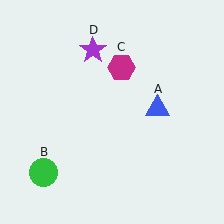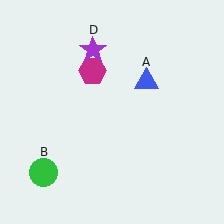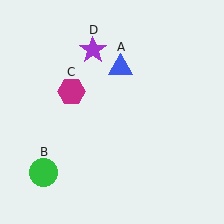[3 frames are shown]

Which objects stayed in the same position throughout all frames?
Green circle (object B) and purple star (object D) remained stationary.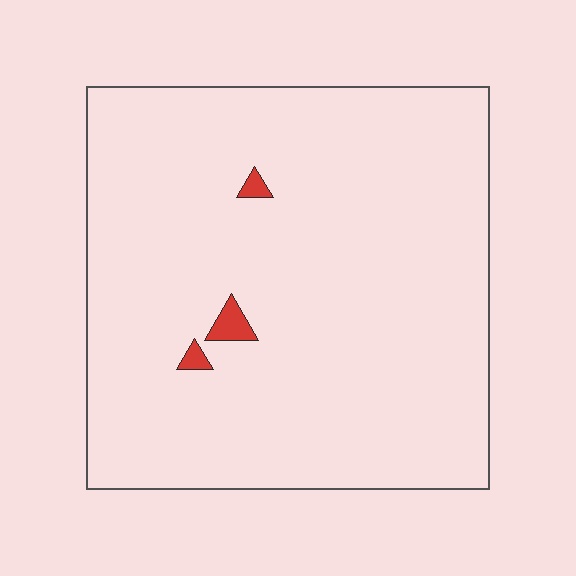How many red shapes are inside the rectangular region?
3.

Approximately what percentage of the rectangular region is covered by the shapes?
Approximately 0%.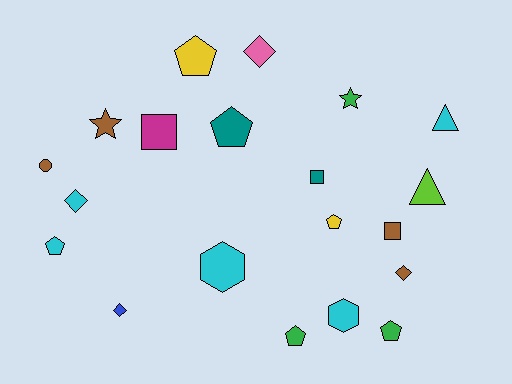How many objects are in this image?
There are 20 objects.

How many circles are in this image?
There is 1 circle.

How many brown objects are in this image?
There are 4 brown objects.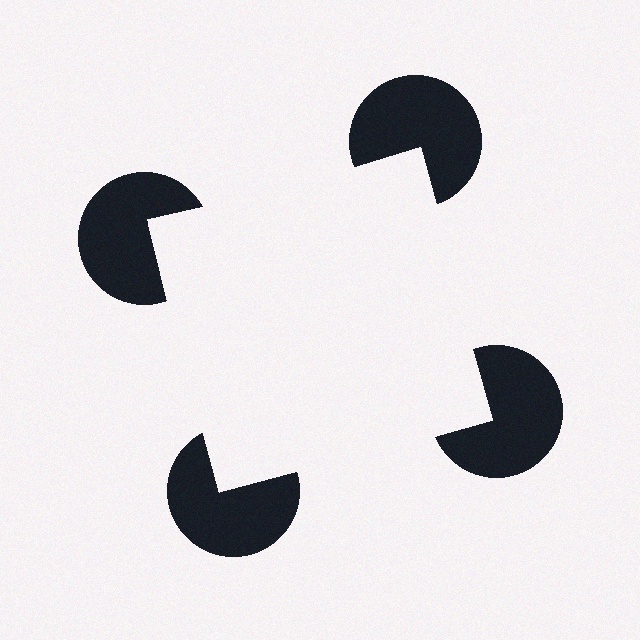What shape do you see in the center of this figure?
An illusory square — its edges are inferred from the aligned wedge cuts in the pac-man discs, not physically drawn.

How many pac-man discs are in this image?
There are 4 — one at each vertex of the illusory square.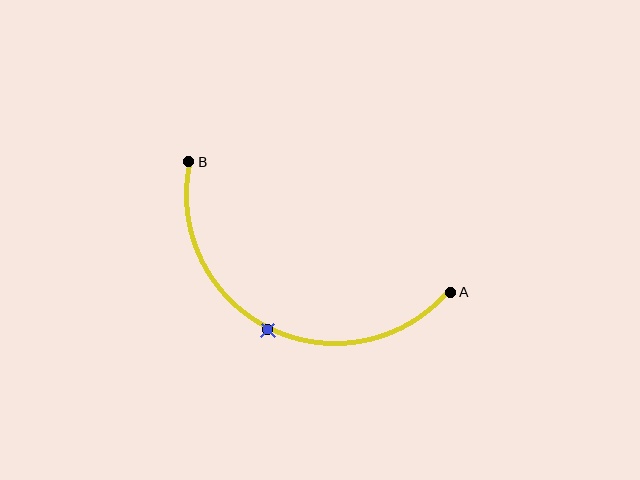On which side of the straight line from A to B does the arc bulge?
The arc bulges below the straight line connecting A and B.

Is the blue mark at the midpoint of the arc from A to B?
Yes. The blue mark lies on the arc at equal arc-length from both A and B — it is the arc midpoint.